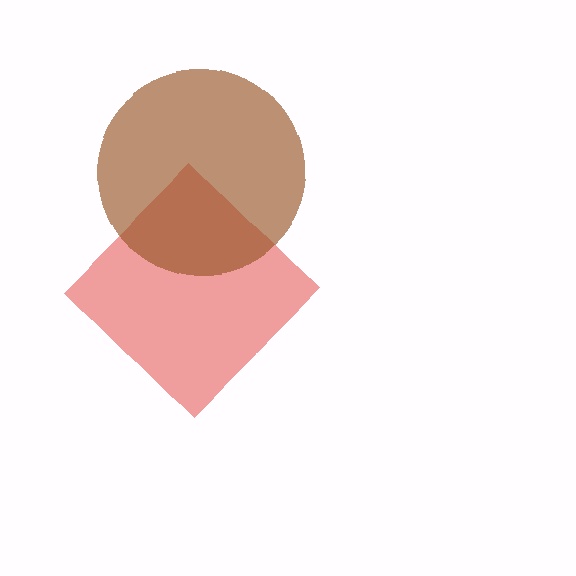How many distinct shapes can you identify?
There are 2 distinct shapes: a red diamond, a brown circle.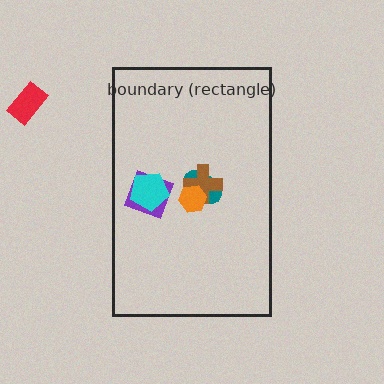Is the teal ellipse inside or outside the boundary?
Inside.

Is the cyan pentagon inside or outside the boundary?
Inside.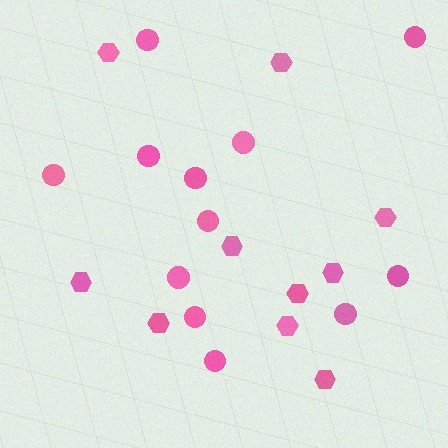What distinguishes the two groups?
There are 2 groups: one group of hexagons (10) and one group of circles (12).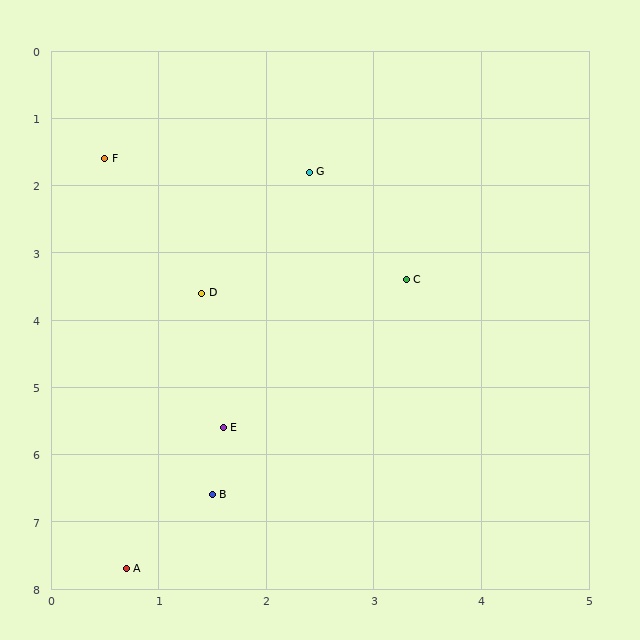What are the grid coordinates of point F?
Point F is at approximately (0.5, 1.6).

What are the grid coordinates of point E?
Point E is at approximately (1.6, 5.6).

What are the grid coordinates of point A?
Point A is at approximately (0.7, 7.7).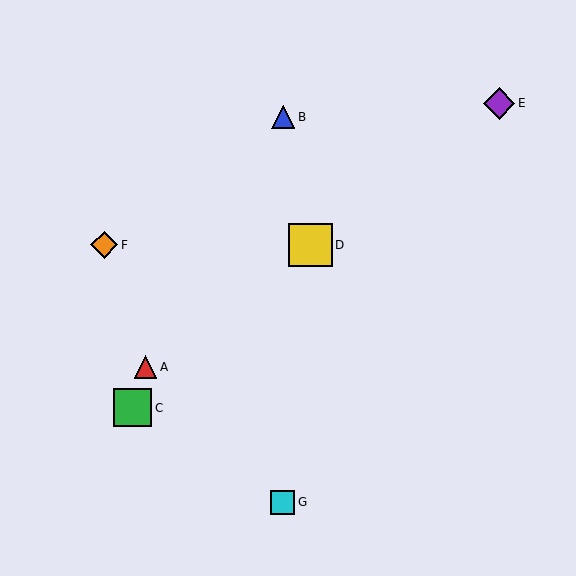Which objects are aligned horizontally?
Objects D, F are aligned horizontally.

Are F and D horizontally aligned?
Yes, both are at y≈245.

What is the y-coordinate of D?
Object D is at y≈245.